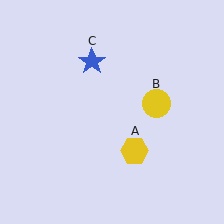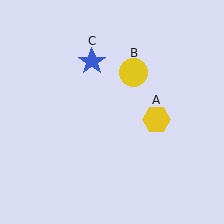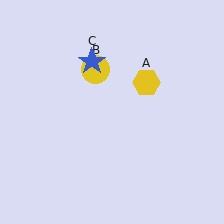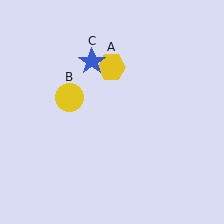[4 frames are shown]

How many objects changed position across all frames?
2 objects changed position: yellow hexagon (object A), yellow circle (object B).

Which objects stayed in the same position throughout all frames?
Blue star (object C) remained stationary.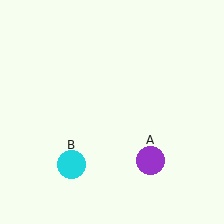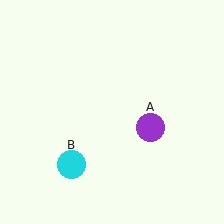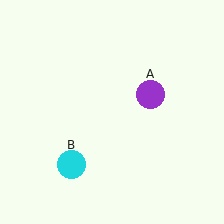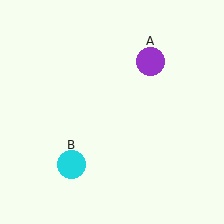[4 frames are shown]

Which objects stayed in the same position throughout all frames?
Cyan circle (object B) remained stationary.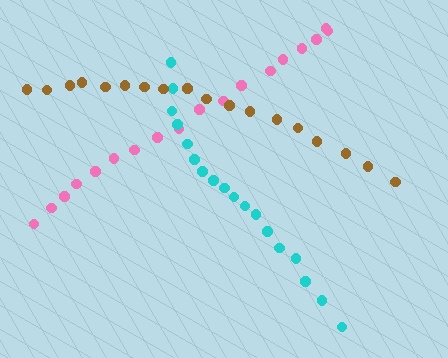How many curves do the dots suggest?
There are 3 distinct paths.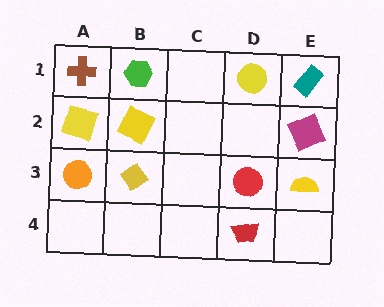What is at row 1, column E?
A teal rectangle.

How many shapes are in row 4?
1 shape.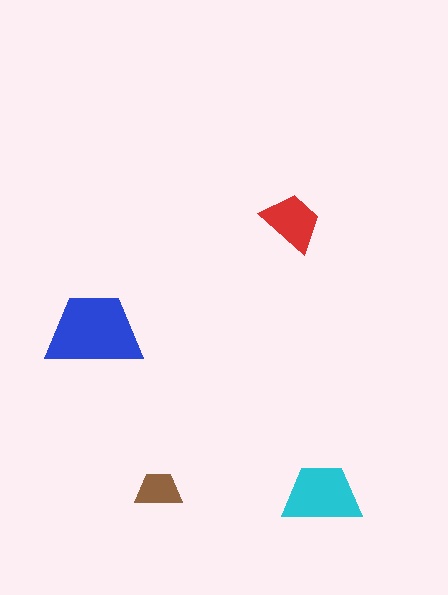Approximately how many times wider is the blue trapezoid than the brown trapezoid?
About 2 times wider.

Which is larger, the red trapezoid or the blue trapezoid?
The blue one.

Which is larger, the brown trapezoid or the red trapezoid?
The red one.